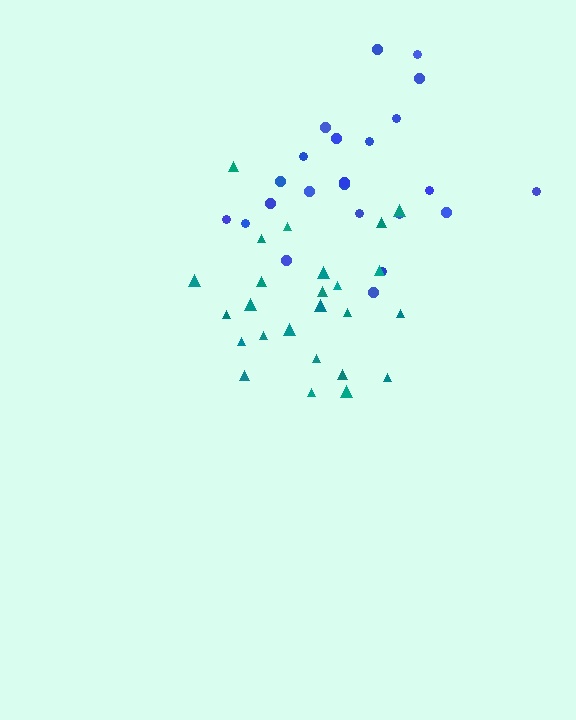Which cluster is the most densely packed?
Teal.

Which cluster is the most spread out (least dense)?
Blue.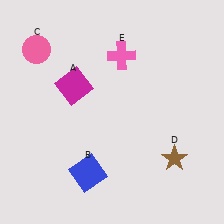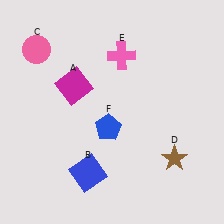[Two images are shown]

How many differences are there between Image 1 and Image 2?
There is 1 difference between the two images.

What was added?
A blue pentagon (F) was added in Image 2.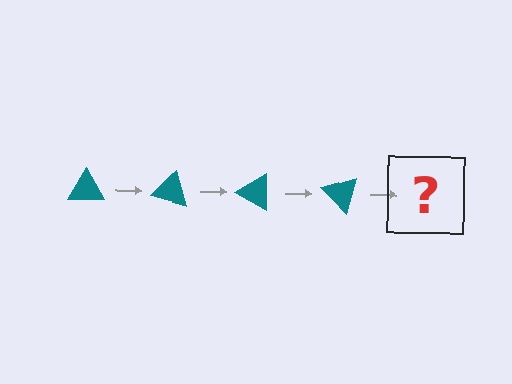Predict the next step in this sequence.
The next step is a teal triangle rotated 60 degrees.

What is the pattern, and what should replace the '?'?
The pattern is that the triangle rotates 15 degrees each step. The '?' should be a teal triangle rotated 60 degrees.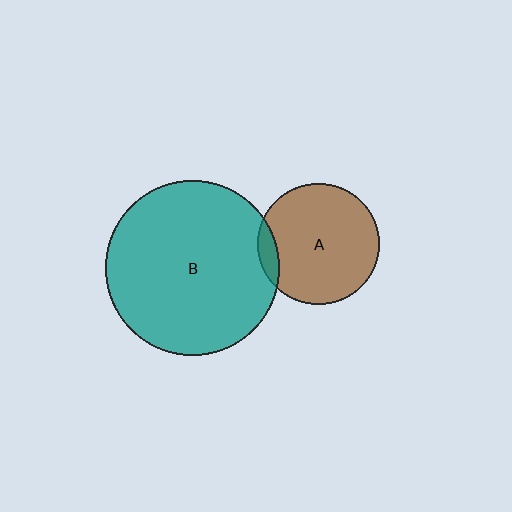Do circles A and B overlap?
Yes.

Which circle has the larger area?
Circle B (teal).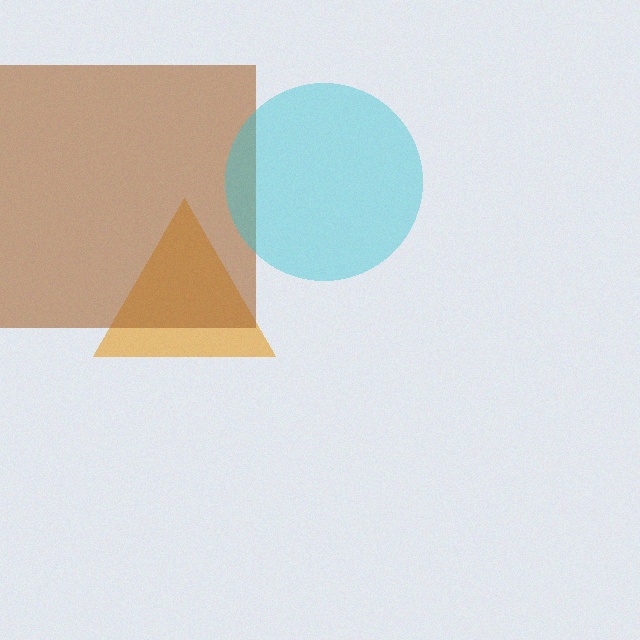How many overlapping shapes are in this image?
There are 3 overlapping shapes in the image.